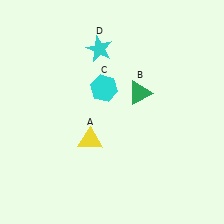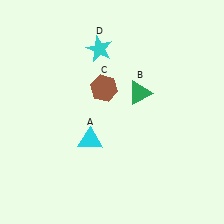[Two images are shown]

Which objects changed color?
A changed from yellow to cyan. C changed from cyan to brown.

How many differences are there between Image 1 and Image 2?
There are 2 differences between the two images.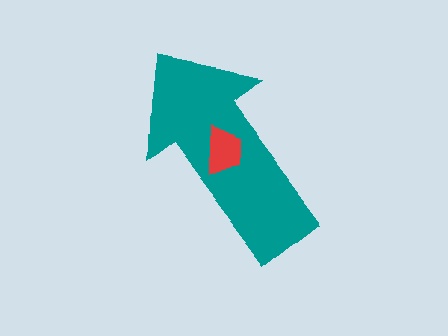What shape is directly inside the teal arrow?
The red trapezoid.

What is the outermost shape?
The teal arrow.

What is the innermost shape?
The red trapezoid.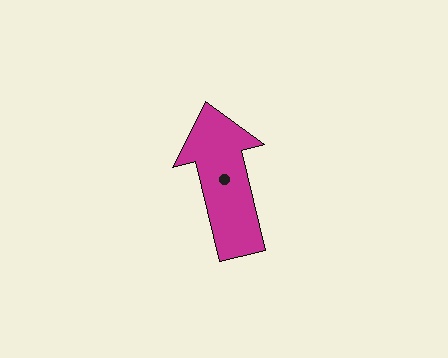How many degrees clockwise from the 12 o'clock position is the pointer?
Approximately 346 degrees.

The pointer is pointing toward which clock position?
Roughly 12 o'clock.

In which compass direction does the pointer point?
North.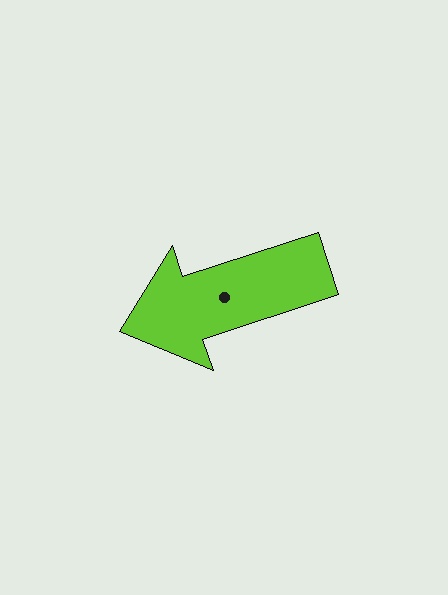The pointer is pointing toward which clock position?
Roughly 8 o'clock.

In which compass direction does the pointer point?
West.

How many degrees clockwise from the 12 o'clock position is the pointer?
Approximately 252 degrees.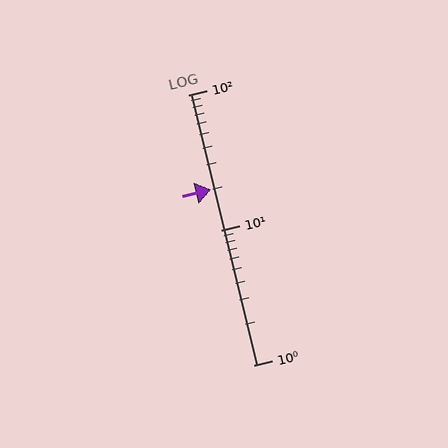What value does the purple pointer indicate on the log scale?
The pointer indicates approximately 20.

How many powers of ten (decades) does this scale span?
The scale spans 2 decades, from 1 to 100.